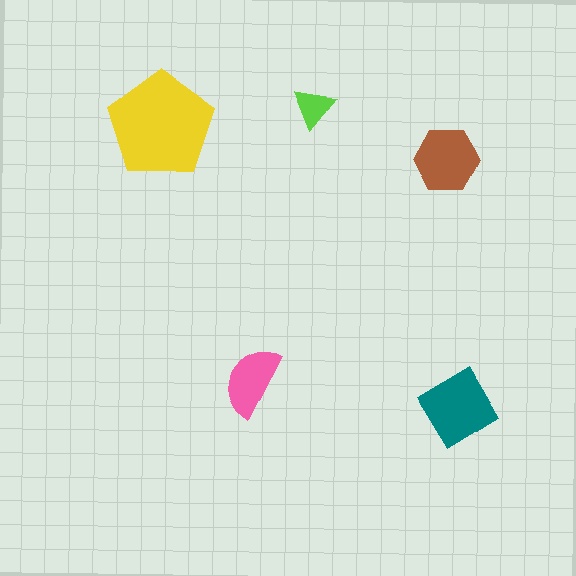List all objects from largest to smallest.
The yellow pentagon, the teal diamond, the brown hexagon, the pink semicircle, the lime triangle.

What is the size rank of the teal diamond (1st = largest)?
2nd.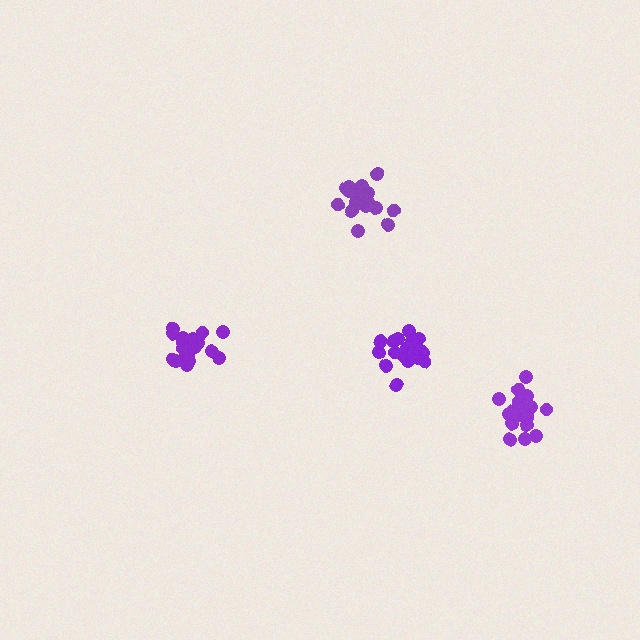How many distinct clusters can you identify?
There are 4 distinct clusters.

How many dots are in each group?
Group 1: 21 dots, Group 2: 20 dots, Group 3: 21 dots, Group 4: 19 dots (81 total).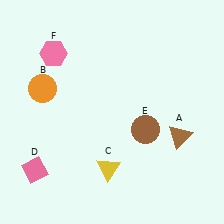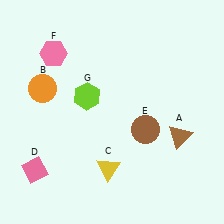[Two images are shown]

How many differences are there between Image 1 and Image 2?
There is 1 difference between the two images.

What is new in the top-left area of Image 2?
A lime hexagon (G) was added in the top-left area of Image 2.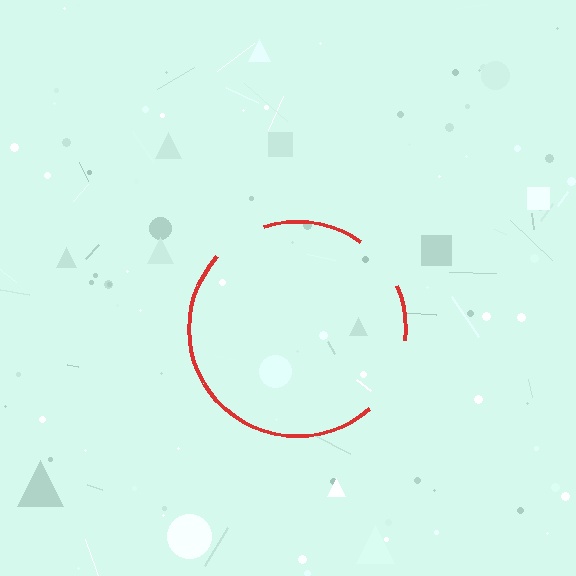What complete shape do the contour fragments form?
The contour fragments form a circle.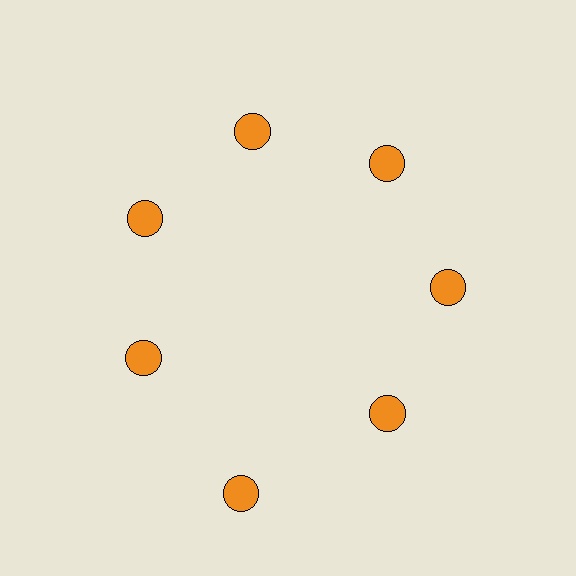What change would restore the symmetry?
The symmetry would be restored by moving it inward, back onto the ring so that all 7 circles sit at equal angles and equal distance from the center.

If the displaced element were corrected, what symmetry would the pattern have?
It would have 7-fold rotational symmetry — the pattern would map onto itself every 51 degrees.